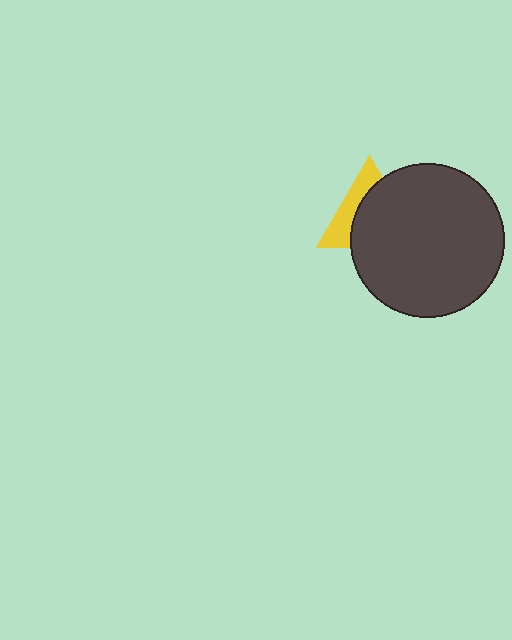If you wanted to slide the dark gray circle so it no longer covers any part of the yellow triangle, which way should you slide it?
Slide it toward the lower-right — that is the most direct way to separate the two shapes.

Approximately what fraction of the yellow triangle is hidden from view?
Roughly 63% of the yellow triangle is hidden behind the dark gray circle.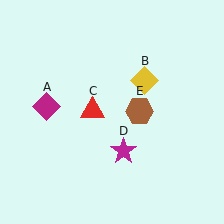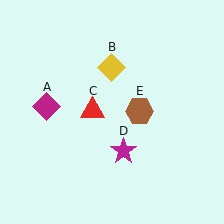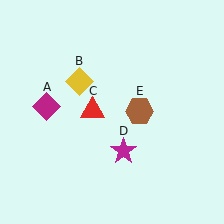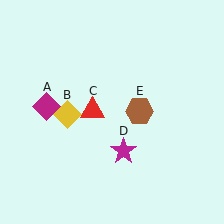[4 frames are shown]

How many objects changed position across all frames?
1 object changed position: yellow diamond (object B).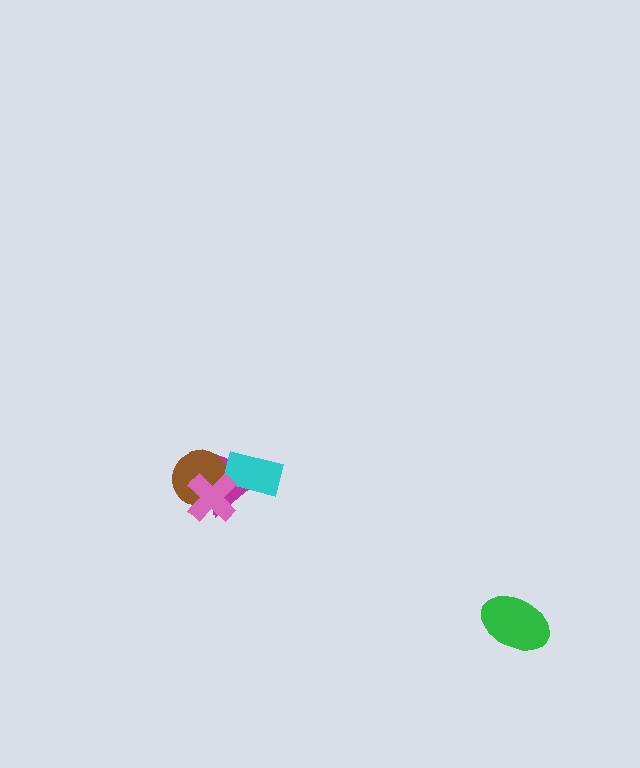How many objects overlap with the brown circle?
2 objects overlap with the brown circle.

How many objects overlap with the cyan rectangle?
2 objects overlap with the cyan rectangle.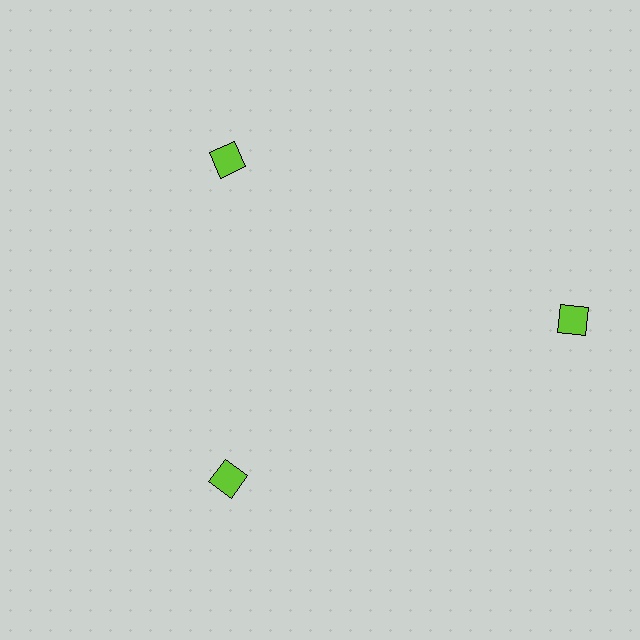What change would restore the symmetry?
The symmetry would be restored by moving it inward, back onto the ring so that all 3 squares sit at equal angles and equal distance from the center.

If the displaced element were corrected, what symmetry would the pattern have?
It would have 3-fold rotational symmetry — the pattern would map onto itself every 120 degrees.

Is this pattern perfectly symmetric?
No. The 3 lime squares are arranged in a ring, but one element near the 3 o'clock position is pushed outward from the center, breaking the 3-fold rotational symmetry.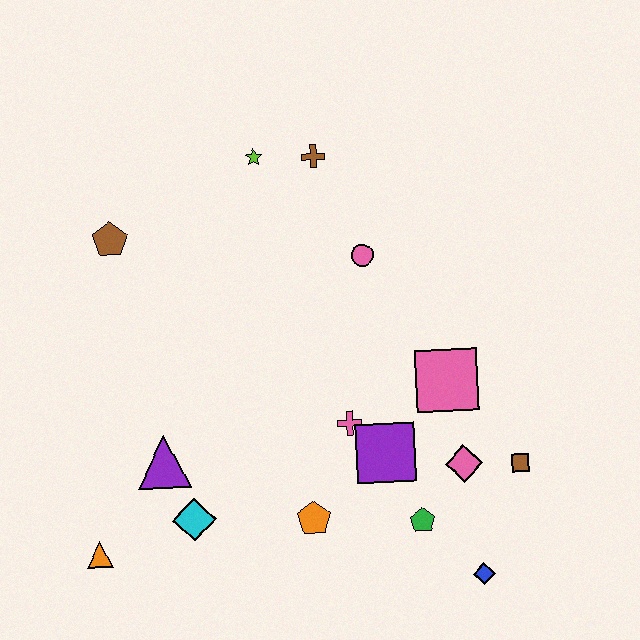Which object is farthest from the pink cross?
The brown pentagon is farthest from the pink cross.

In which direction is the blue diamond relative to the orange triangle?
The blue diamond is to the right of the orange triangle.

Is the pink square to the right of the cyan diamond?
Yes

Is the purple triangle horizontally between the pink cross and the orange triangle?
Yes